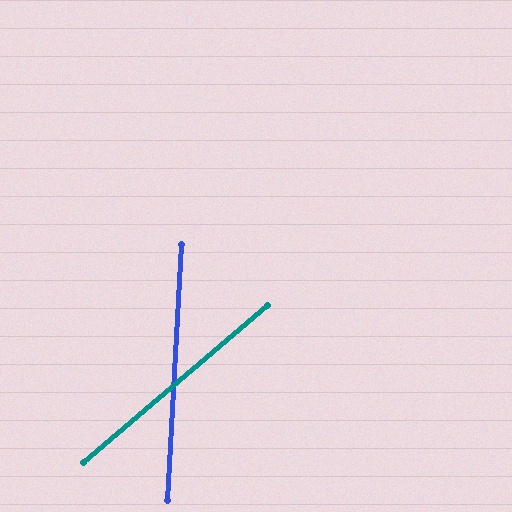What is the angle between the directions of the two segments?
Approximately 46 degrees.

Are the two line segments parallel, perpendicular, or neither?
Neither parallel nor perpendicular — they differ by about 46°.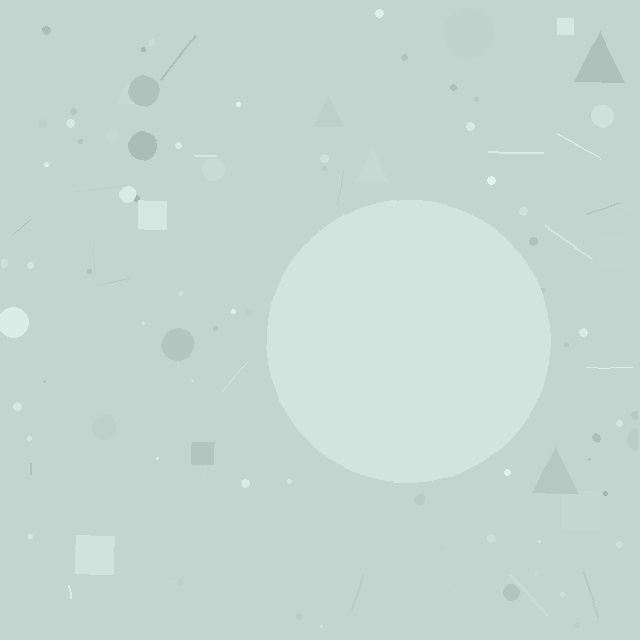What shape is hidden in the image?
A circle is hidden in the image.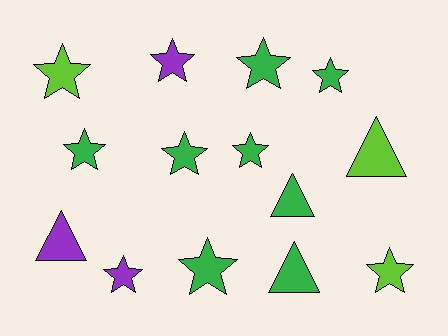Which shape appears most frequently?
Star, with 10 objects.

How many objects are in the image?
There are 14 objects.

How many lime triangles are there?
There is 1 lime triangle.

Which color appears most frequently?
Green, with 8 objects.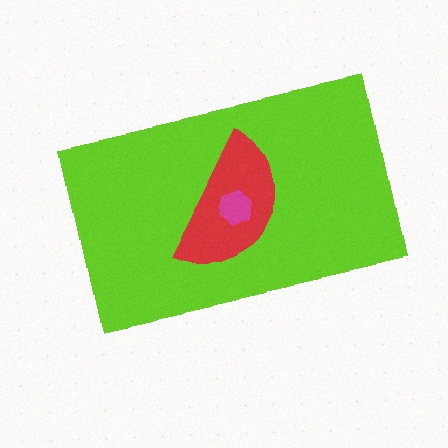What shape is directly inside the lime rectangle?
The red semicircle.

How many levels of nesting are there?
3.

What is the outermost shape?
The lime rectangle.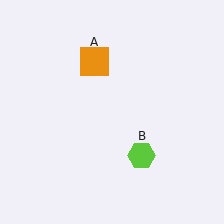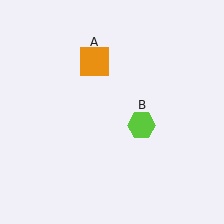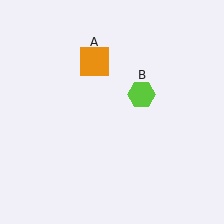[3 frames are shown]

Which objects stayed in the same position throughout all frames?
Orange square (object A) remained stationary.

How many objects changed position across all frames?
1 object changed position: lime hexagon (object B).